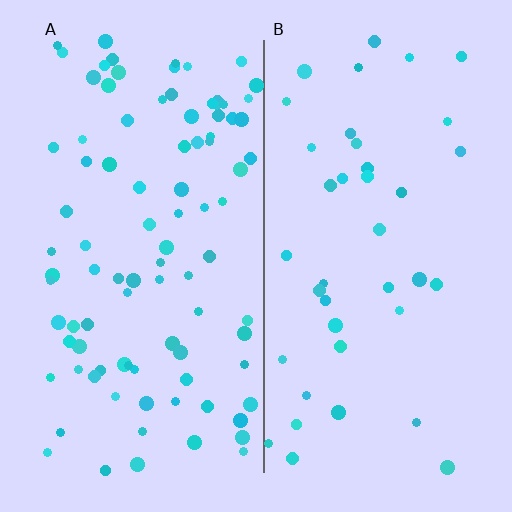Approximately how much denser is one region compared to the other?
Approximately 2.3× — region A over region B.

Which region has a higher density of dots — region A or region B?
A (the left).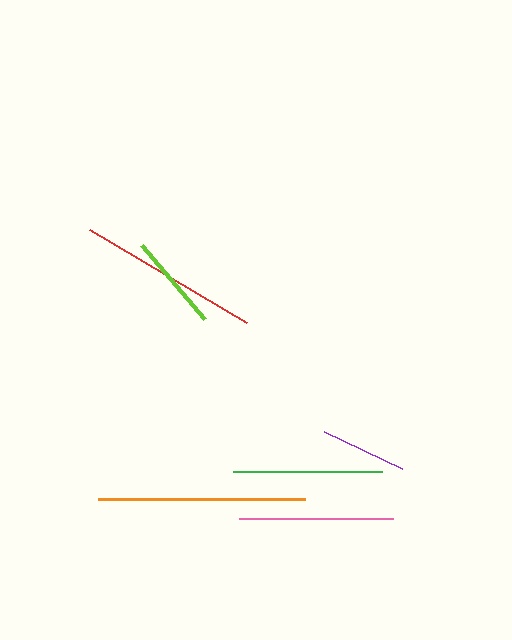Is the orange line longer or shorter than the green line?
The orange line is longer than the green line.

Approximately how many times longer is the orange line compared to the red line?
The orange line is approximately 1.1 times the length of the red line.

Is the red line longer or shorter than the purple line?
The red line is longer than the purple line.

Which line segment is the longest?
The orange line is the longest at approximately 207 pixels.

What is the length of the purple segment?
The purple segment is approximately 86 pixels long.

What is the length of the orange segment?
The orange segment is approximately 207 pixels long.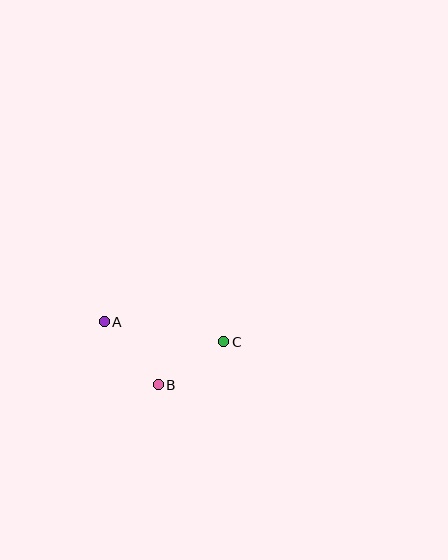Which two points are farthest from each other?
Points A and C are farthest from each other.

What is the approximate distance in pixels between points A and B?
The distance between A and B is approximately 83 pixels.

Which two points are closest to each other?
Points B and C are closest to each other.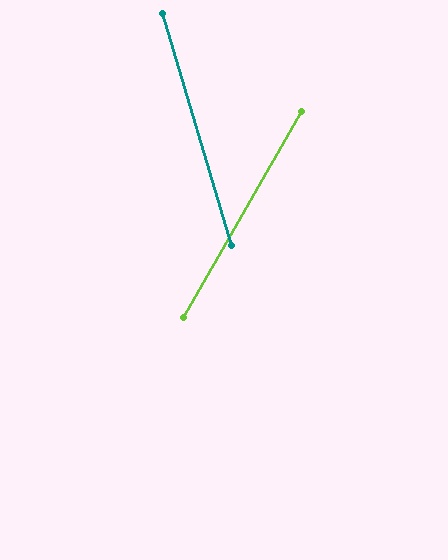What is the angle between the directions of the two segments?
Approximately 46 degrees.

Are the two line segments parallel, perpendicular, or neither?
Neither parallel nor perpendicular — they differ by about 46°.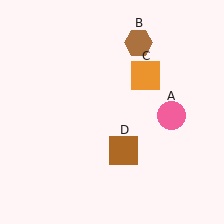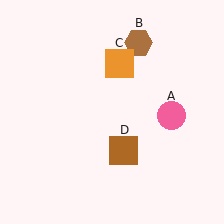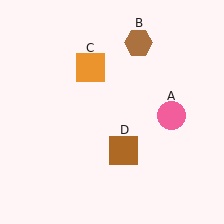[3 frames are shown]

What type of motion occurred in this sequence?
The orange square (object C) rotated counterclockwise around the center of the scene.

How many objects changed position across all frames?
1 object changed position: orange square (object C).